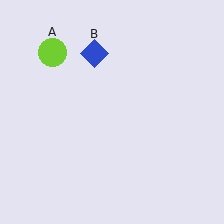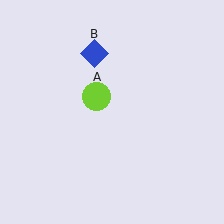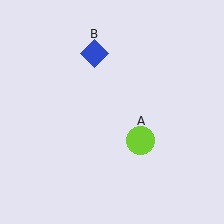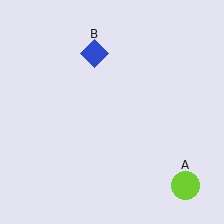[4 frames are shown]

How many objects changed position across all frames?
1 object changed position: lime circle (object A).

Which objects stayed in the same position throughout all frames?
Blue diamond (object B) remained stationary.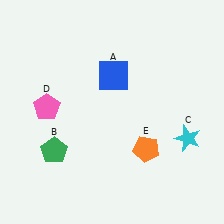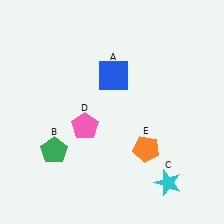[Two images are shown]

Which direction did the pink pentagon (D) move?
The pink pentagon (D) moved right.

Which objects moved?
The objects that moved are: the cyan star (C), the pink pentagon (D).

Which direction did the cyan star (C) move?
The cyan star (C) moved down.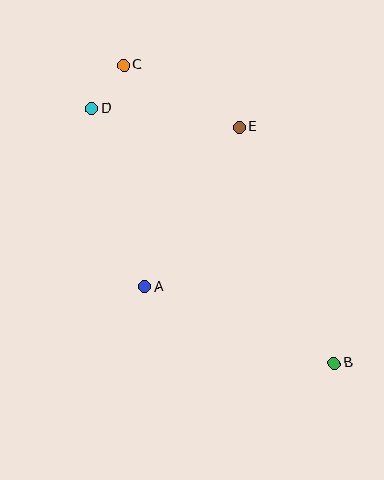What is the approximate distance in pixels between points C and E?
The distance between C and E is approximately 132 pixels.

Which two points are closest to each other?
Points C and D are closest to each other.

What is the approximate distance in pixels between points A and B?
The distance between A and B is approximately 204 pixels.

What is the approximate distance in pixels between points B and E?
The distance between B and E is approximately 255 pixels.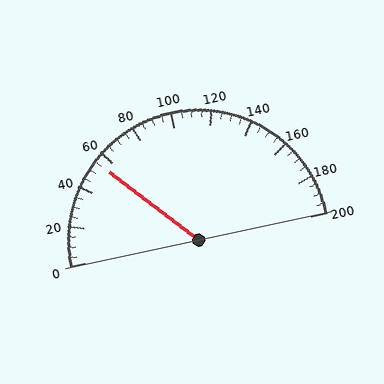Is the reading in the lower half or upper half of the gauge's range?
The reading is in the lower half of the range (0 to 200).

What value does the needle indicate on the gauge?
The needle indicates approximately 55.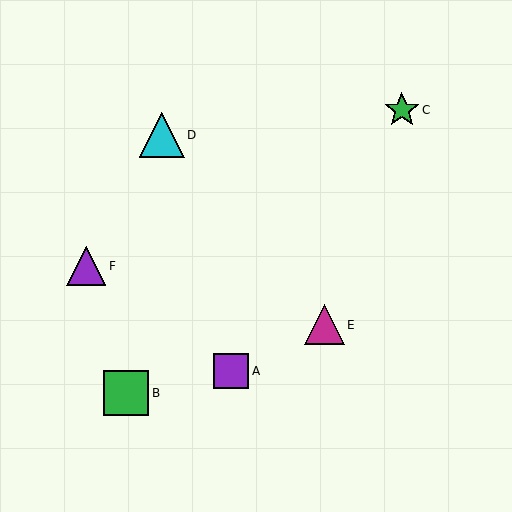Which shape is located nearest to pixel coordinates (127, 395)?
The green square (labeled B) at (126, 393) is nearest to that location.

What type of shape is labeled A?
Shape A is a purple square.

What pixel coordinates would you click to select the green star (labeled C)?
Click at (402, 110) to select the green star C.